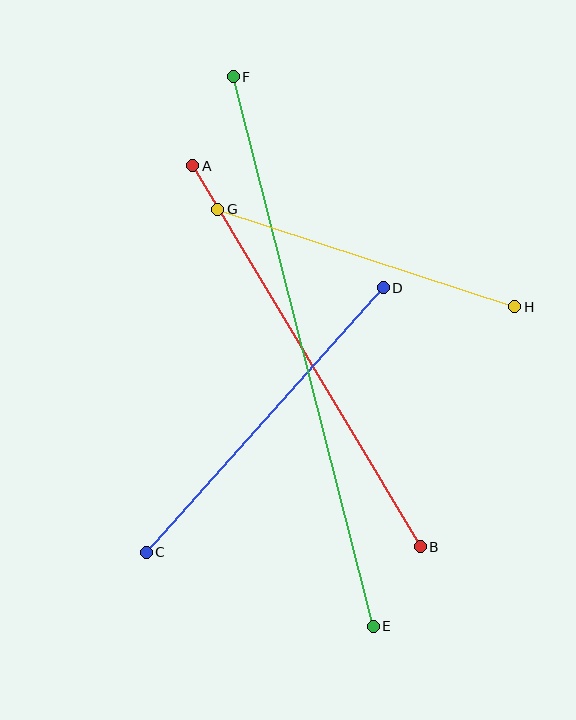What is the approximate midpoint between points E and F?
The midpoint is at approximately (303, 352) pixels.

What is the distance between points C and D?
The distance is approximately 355 pixels.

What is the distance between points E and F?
The distance is approximately 567 pixels.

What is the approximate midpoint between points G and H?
The midpoint is at approximately (366, 258) pixels.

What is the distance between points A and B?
The distance is approximately 444 pixels.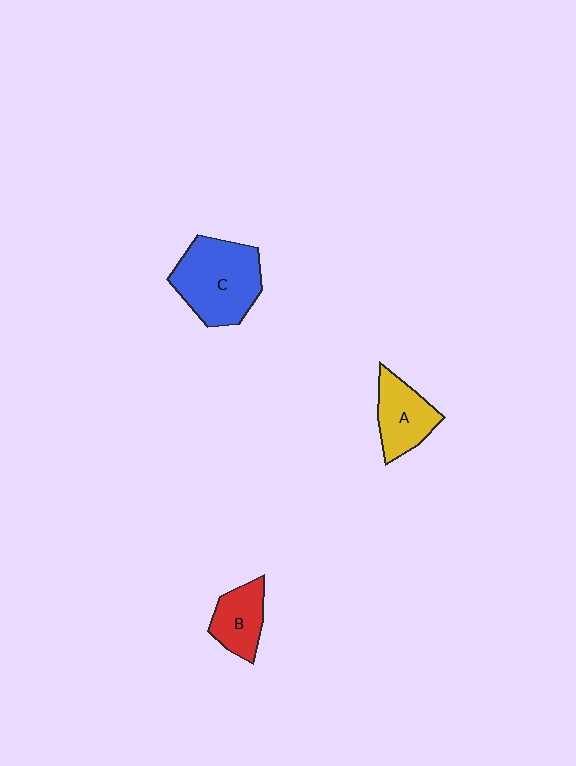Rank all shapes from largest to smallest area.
From largest to smallest: C (blue), A (yellow), B (red).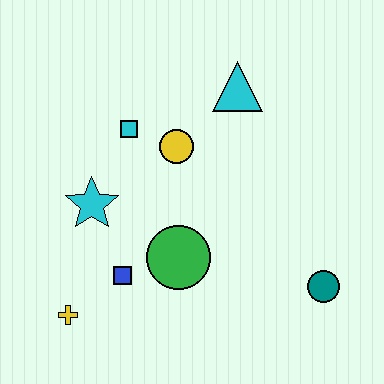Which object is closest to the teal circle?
The green circle is closest to the teal circle.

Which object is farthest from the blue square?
The cyan triangle is farthest from the blue square.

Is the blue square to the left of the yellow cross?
No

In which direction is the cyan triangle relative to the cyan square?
The cyan triangle is to the right of the cyan square.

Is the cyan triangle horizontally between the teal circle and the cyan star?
Yes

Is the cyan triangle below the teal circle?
No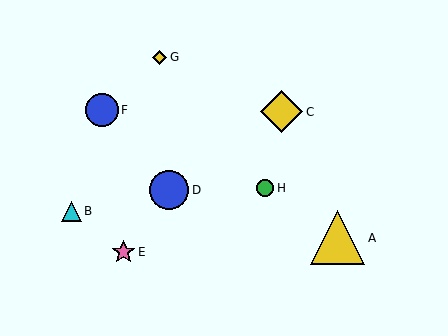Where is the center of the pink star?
The center of the pink star is at (123, 252).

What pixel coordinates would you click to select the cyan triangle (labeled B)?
Click at (71, 211) to select the cyan triangle B.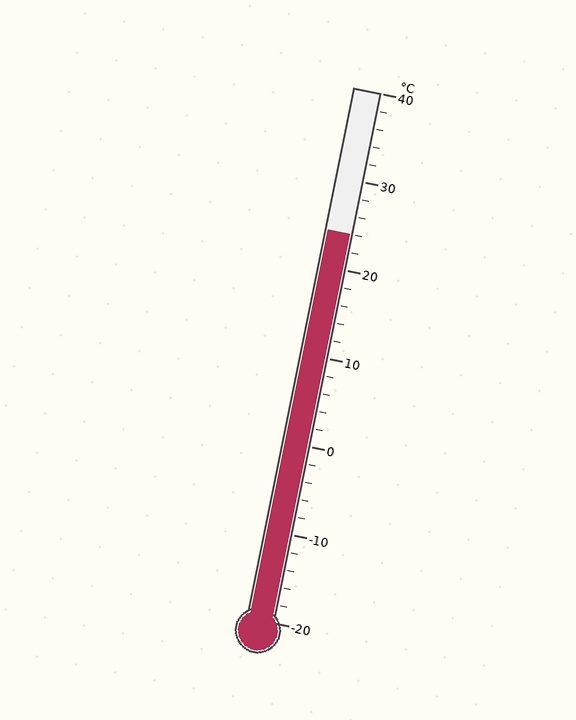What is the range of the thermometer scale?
The thermometer scale ranges from -20°C to 40°C.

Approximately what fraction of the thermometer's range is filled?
The thermometer is filled to approximately 75% of its range.